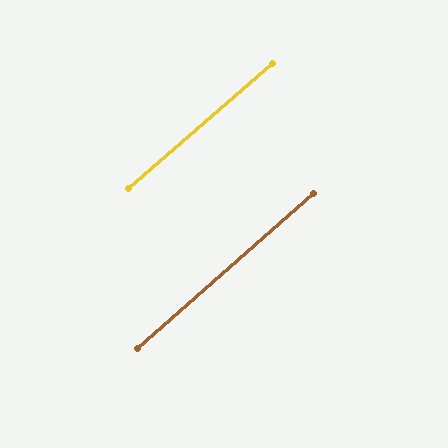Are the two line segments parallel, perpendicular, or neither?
Parallel — their directions differ by only 0.7°.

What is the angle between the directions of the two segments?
Approximately 1 degree.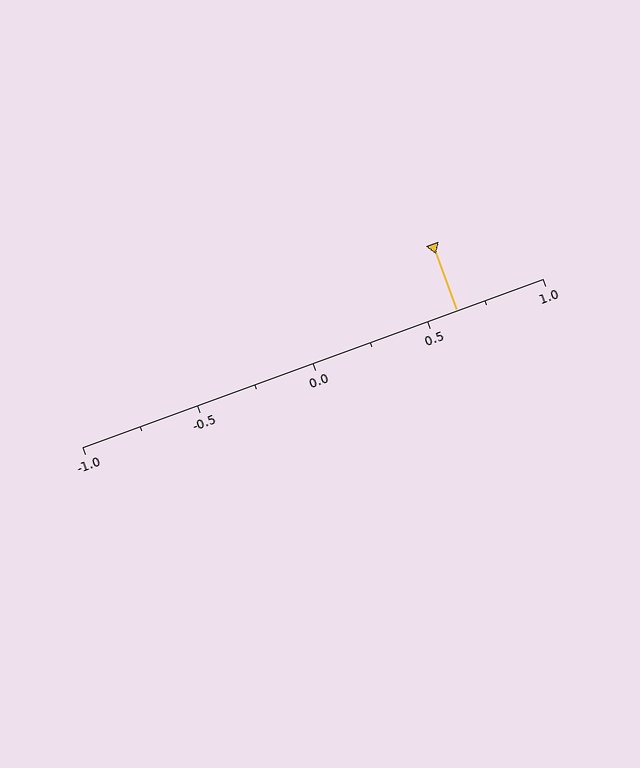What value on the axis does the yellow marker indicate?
The marker indicates approximately 0.62.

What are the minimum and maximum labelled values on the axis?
The axis runs from -1.0 to 1.0.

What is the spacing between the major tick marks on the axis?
The major ticks are spaced 0.5 apart.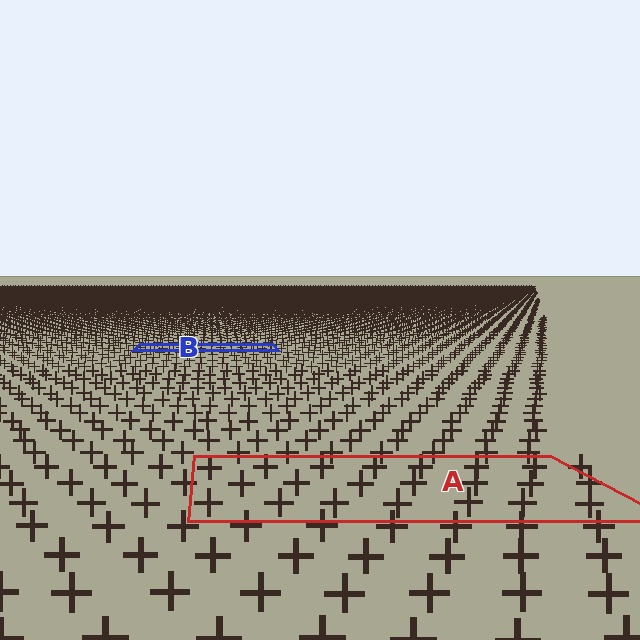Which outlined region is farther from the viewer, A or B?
Region B is farther from the viewer — the texture elements inside it appear smaller and more densely packed.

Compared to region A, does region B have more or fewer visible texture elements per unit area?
Region B has more texture elements per unit area — they are packed more densely because it is farther away.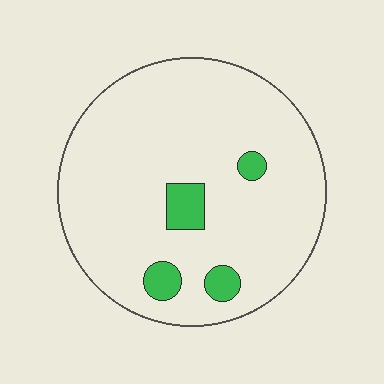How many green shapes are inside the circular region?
4.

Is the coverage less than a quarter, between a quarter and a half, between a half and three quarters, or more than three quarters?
Less than a quarter.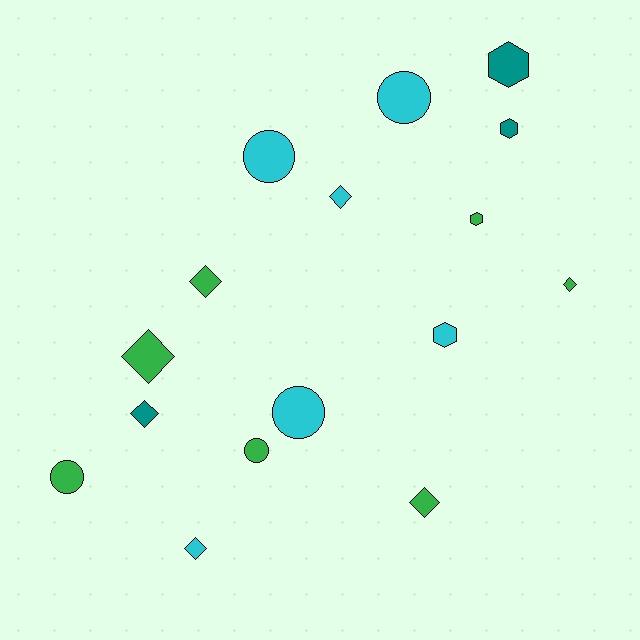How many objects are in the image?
There are 16 objects.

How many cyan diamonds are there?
There are 2 cyan diamonds.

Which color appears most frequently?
Green, with 7 objects.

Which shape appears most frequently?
Diamond, with 7 objects.